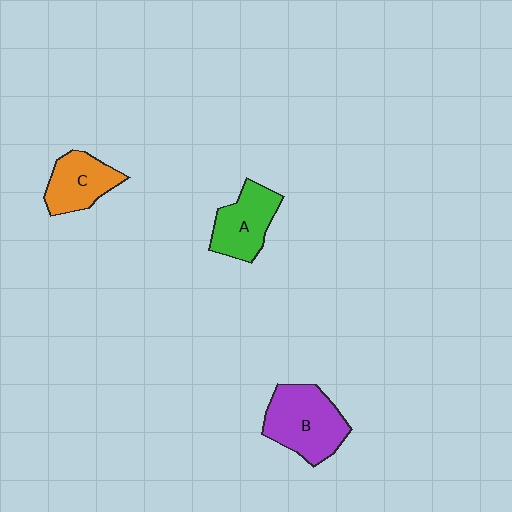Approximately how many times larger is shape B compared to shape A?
Approximately 1.3 times.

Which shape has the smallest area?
Shape C (orange).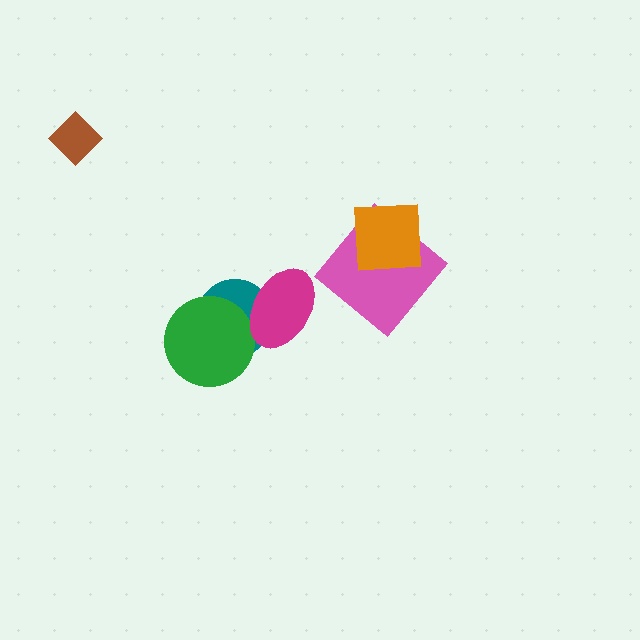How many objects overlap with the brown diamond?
0 objects overlap with the brown diamond.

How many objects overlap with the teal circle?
2 objects overlap with the teal circle.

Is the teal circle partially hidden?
Yes, it is partially covered by another shape.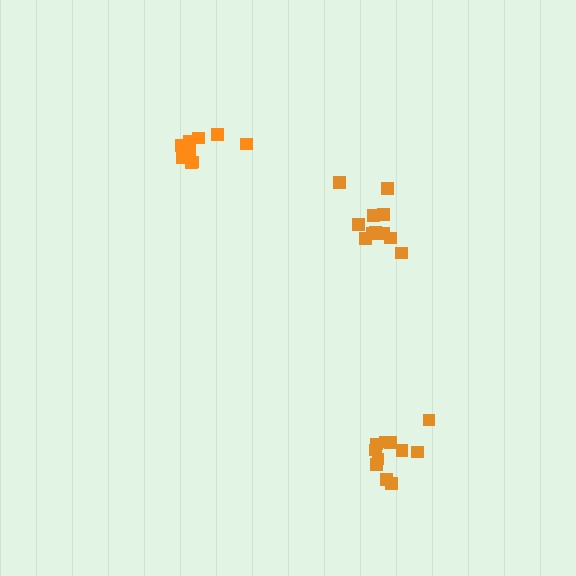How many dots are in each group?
Group 1: 11 dots, Group 2: 9 dots, Group 3: 11 dots (31 total).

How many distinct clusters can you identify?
There are 3 distinct clusters.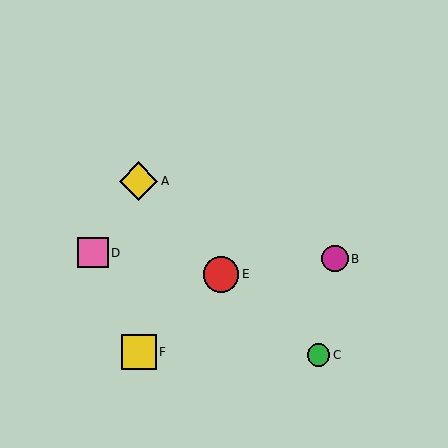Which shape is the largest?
The yellow diamond (labeled A) is the largest.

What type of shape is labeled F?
Shape F is a yellow square.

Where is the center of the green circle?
The center of the green circle is at (319, 355).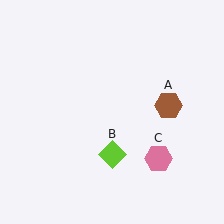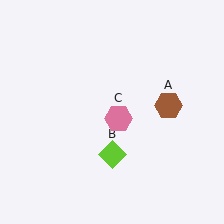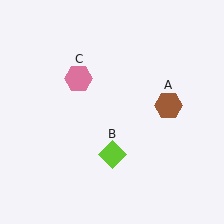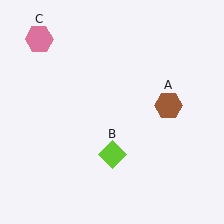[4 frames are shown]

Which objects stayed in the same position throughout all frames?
Brown hexagon (object A) and lime diamond (object B) remained stationary.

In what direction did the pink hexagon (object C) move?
The pink hexagon (object C) moved up and to the left.